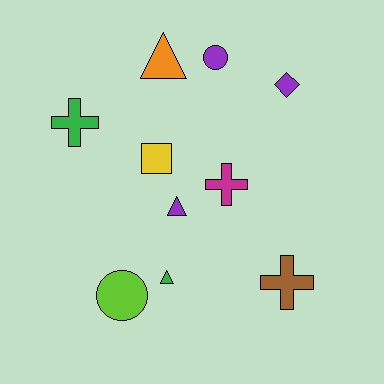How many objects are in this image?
There are 10 objects.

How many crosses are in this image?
There are 3 crosses.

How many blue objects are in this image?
There are no blue objects.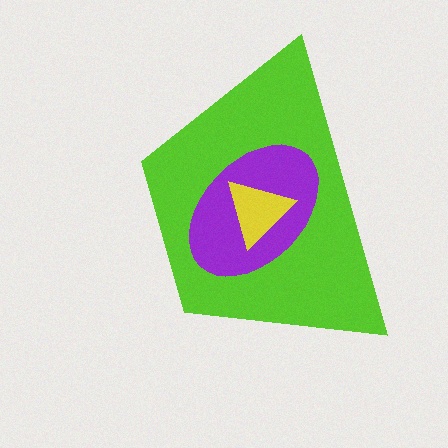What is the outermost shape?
The lime trapezoid.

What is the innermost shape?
The yellow triangle.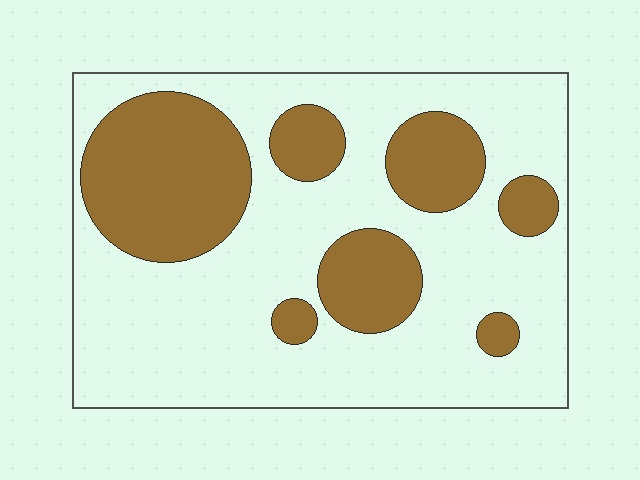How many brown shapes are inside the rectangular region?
7.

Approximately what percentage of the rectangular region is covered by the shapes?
Approximately 30%.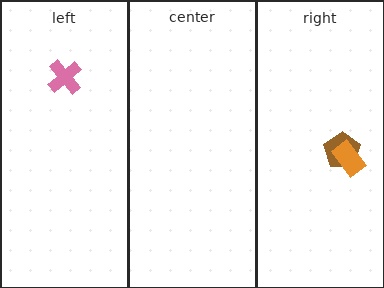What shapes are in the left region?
The pink cross.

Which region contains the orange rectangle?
The right region.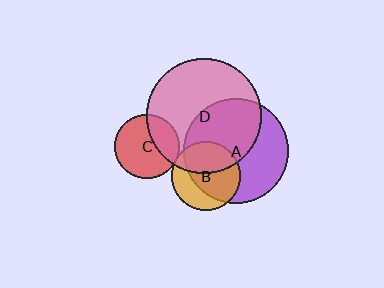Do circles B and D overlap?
Yes.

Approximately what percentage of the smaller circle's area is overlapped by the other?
Approximately 40%.